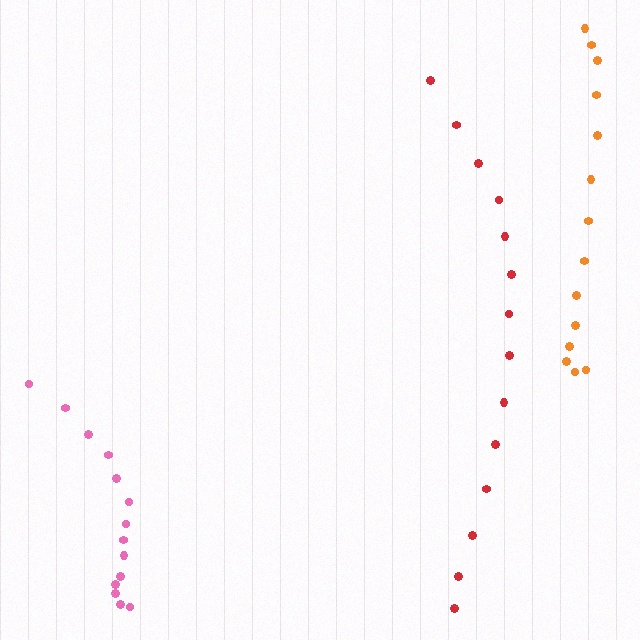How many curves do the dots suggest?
There are 3 distinct paths.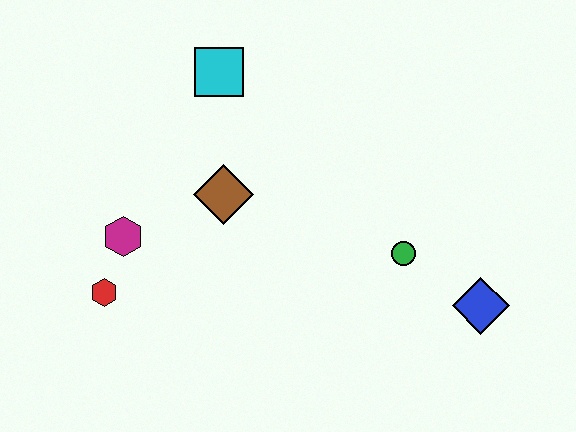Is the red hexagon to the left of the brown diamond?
Yes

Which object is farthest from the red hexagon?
The blue diamond is farthest from the red hexagon.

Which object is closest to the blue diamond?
The green circle is closest to the blue diamond.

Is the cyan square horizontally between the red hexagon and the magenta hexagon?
No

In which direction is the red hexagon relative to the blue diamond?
The red hexagon is to the left of the blue diamond.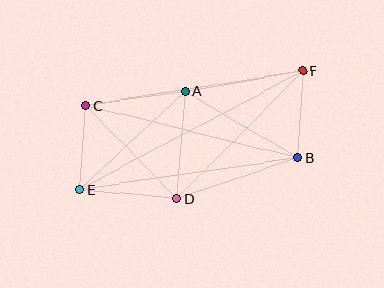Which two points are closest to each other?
Points C and E are closest to each other.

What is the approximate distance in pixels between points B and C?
The distance between B and C is approximately 218 pixels.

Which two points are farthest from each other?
Points E and F are farthest from each other.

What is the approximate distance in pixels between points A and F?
The distance between A and F is approximately 120 pixels.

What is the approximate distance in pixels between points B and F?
The distance between B and F is approximately 87 pixels.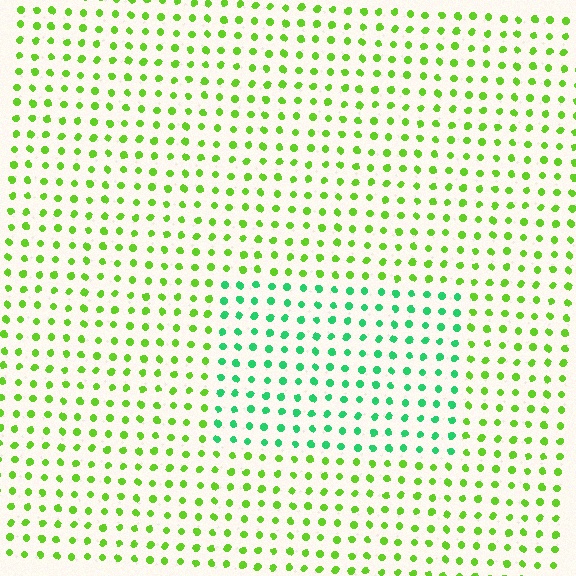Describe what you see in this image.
The image is filled with small lime elements in a uniform arrangement. A rectangle-shaped region is visible where the elements are tinted to a slightly different hue, forming a subtle color boundary.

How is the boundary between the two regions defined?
The boundary is defined purely by a slight shift in hue (about 45 degrees). Spacing, size, and orientation are identical on both sides.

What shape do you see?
I see a rectangle.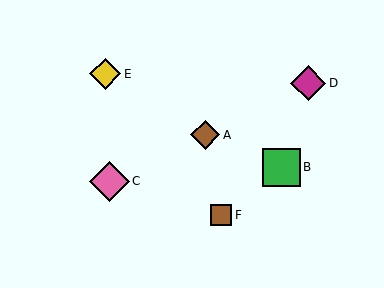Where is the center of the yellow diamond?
The center of the yellow diamond is at (105, 74).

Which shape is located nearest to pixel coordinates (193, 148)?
The brown diamond (labeled A) at (205, 135) is nearest to that location.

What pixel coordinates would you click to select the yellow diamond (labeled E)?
Click at (105, 74) to select the yellow diamond E.